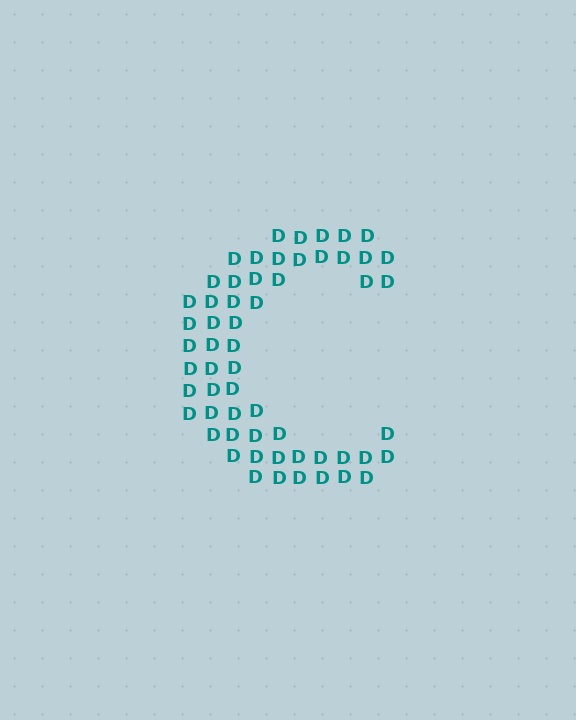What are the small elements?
The small elements are letter D's.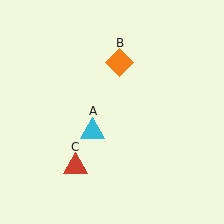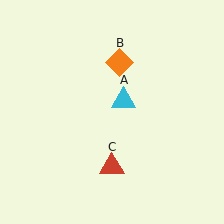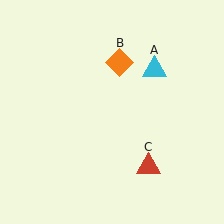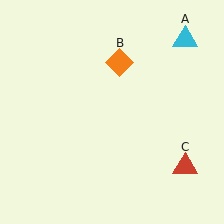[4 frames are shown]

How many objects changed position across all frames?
2 objects changed position: cyan triangle (object A), red triangle (object C).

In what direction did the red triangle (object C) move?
The red triangle (object C) moved right.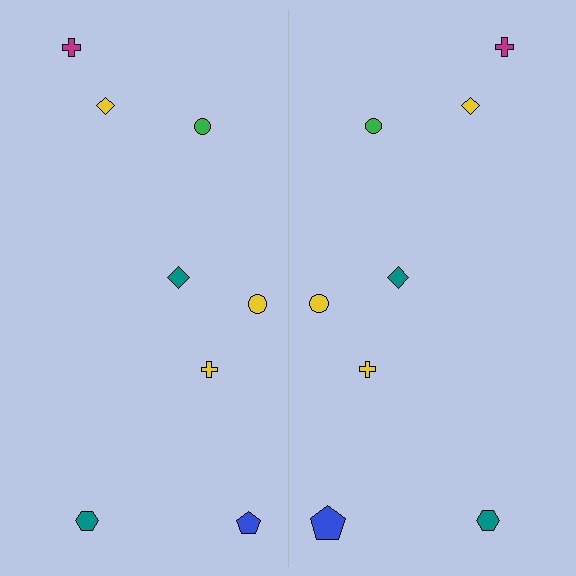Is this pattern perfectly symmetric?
No, the pattern is not perfectly symmetric. The blue pentagon on the right side has a different size than its mirror counterpart.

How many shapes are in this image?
There are 16 shapes in this image.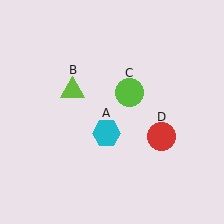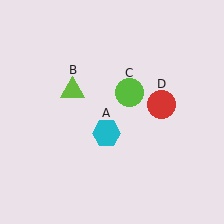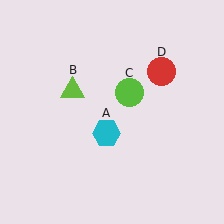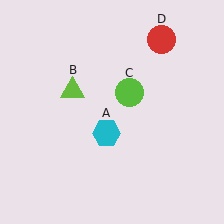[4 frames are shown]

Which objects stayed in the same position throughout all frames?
Cyan hexagon (object A) and lime triangle (object B) and lime circle (object C) remained stationary.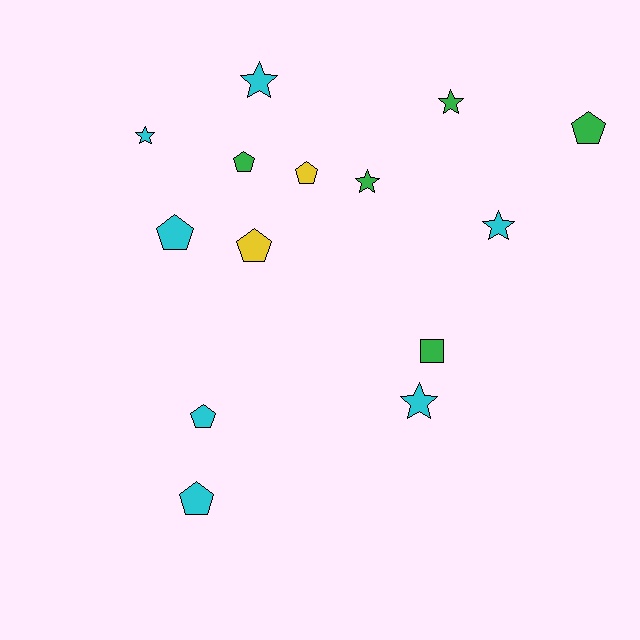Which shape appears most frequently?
Pentagon, with 7 objects.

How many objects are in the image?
There are 14 objects.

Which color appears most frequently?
Cyan, with 7 objects.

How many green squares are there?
There is 1 green square.